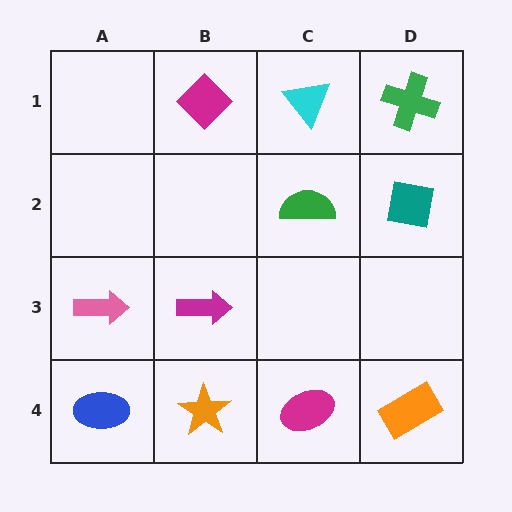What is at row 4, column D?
An orange rectangle.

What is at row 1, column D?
A green cross.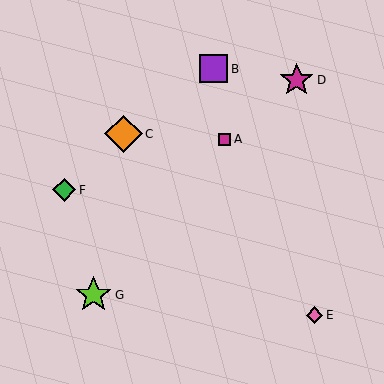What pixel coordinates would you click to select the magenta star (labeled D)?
Click at (297, 80) to select the magenta star D.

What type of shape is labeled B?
Shape B is a purple square.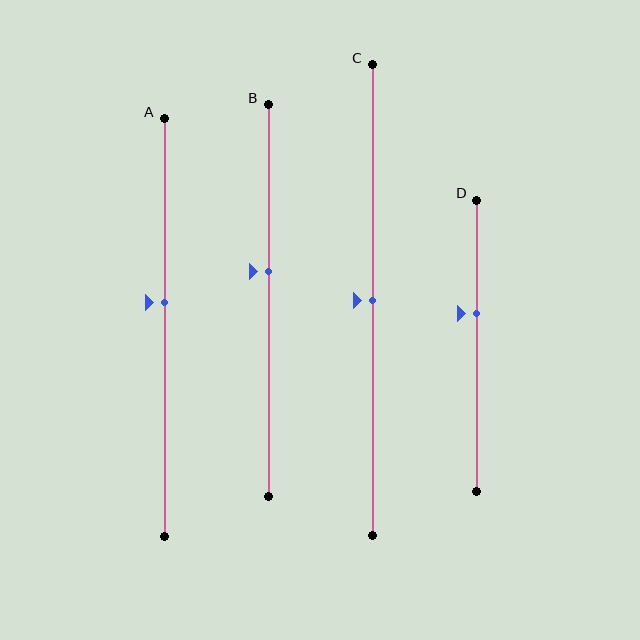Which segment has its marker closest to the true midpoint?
Segment C has its marker closest to the true midpoint.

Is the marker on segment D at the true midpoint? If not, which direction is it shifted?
No, the marker on segment D is shifted upward by about 11% of the segment length.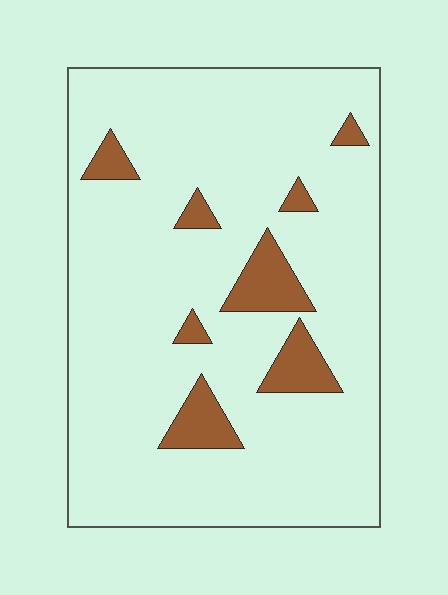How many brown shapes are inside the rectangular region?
8.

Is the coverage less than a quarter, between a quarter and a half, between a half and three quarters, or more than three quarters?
Less than a quarter.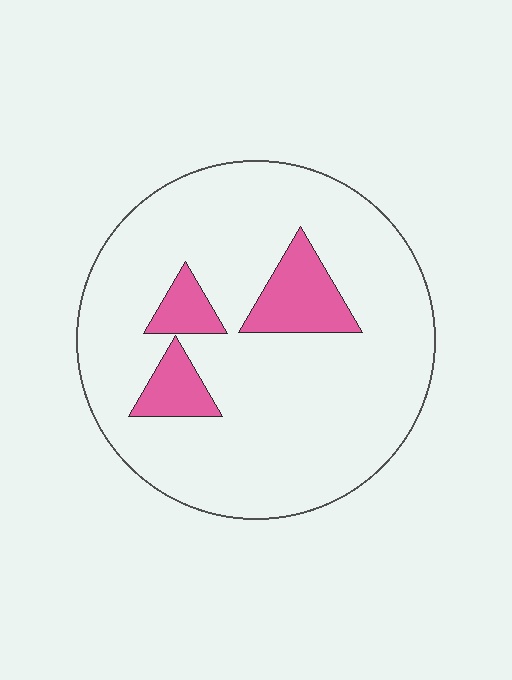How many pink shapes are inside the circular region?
3.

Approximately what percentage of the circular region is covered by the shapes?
Approximately 15%.